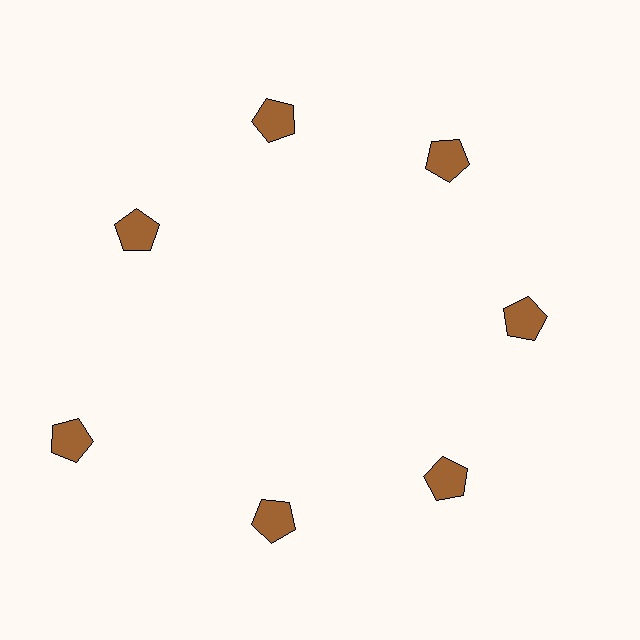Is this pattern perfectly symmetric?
No. The 7 brown pentagons are arranged in a ring, but one element near the 8 o'clock position is pushed outward from the center, breaking the 7-fold rotational symmetry.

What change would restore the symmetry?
The symmetry would be restored by moving it inward, back onto the ring so that all 7 pentagons sit at equal angles and equal distance from the center.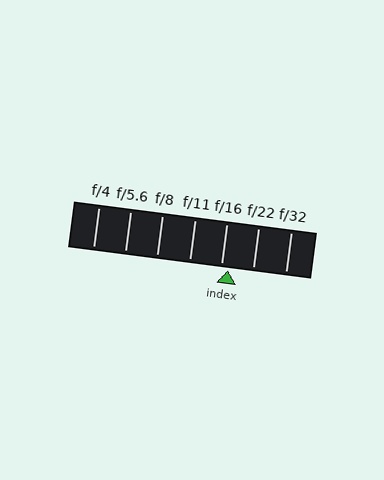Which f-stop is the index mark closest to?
The index mark is closest to f/16.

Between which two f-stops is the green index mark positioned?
The index mark is between f/16 and f/22.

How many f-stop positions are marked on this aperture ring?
There are 7 f-stop positions marked.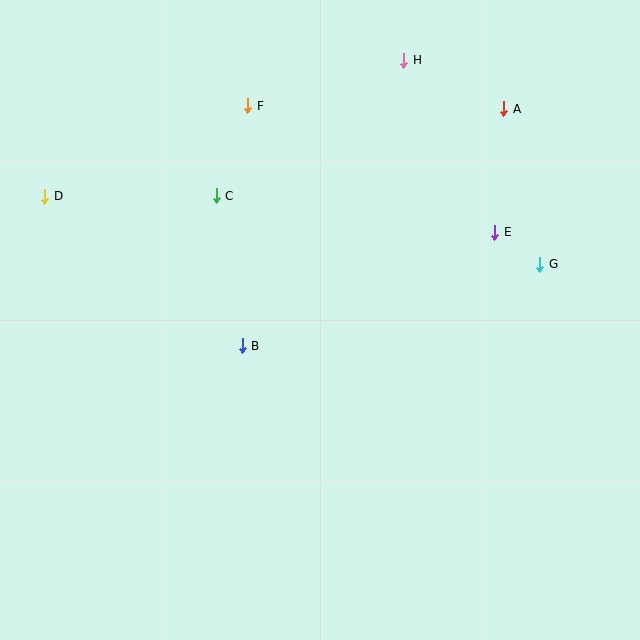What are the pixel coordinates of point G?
Point G is at (540, 264).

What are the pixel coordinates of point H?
Point H is at (404, 60).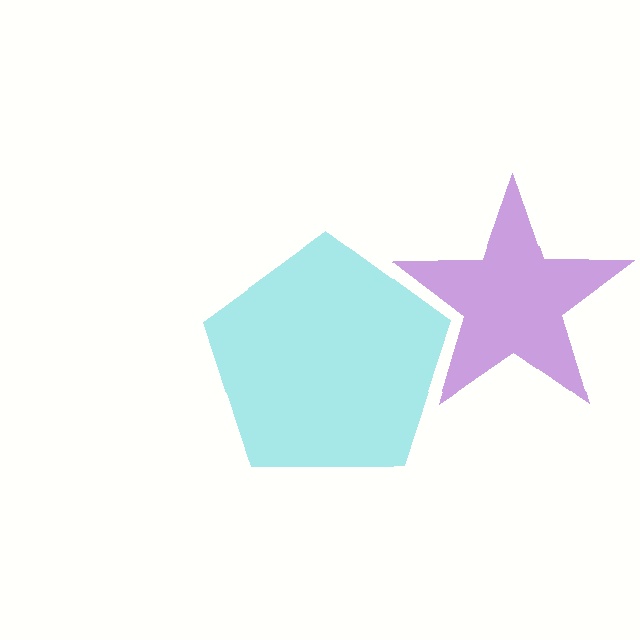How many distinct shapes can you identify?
There are 2 distinct shapes: a cyan pentagon, a purple star.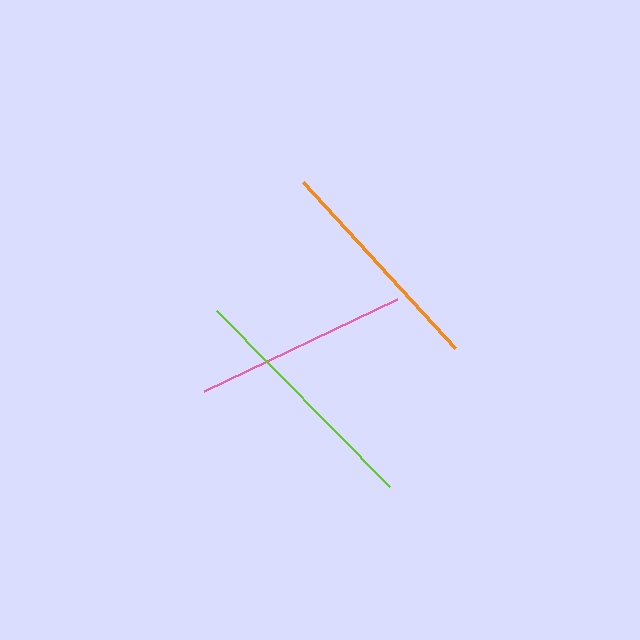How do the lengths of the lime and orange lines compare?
The lime and orange lines are approximately the same length.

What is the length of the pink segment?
The pink segment is approximately 213 pixels long.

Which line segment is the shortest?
The pink line is the shortest at approximately 213 pixels.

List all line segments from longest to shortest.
From longest to shortest: lime, orange, pink.